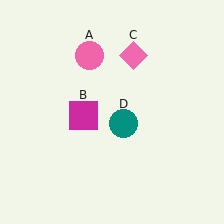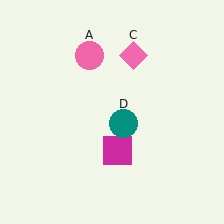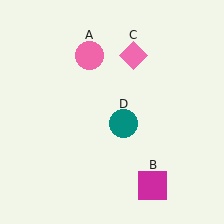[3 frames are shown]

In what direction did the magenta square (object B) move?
The magenta square (object B) moved down and to the right.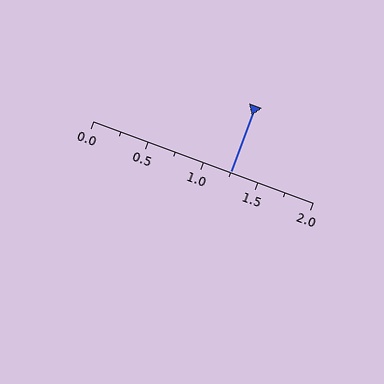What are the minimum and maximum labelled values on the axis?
The axis runs from 0.0 to 2.0.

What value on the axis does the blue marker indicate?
The marker indicates approximately 1.25.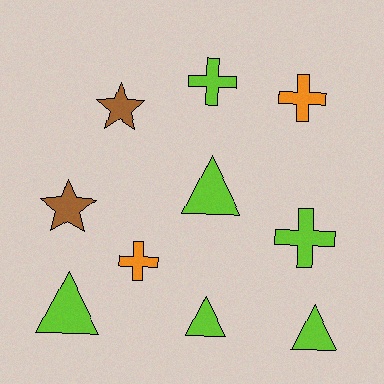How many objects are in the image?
There are 10 objects.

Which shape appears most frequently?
Cross, with 4 objects.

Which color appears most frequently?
Lime, with 6 objects.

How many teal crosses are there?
There are no teal crosses.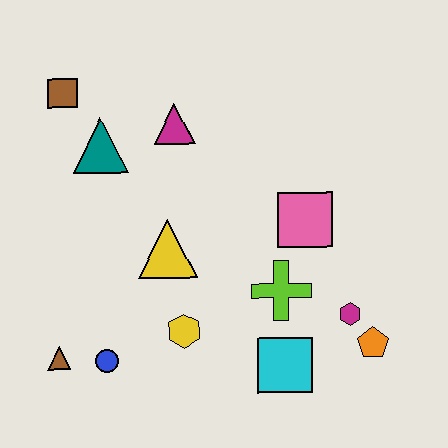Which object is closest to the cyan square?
The lime cross is closest to the cyan square.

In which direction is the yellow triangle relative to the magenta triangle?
The yellow triangle is below the magenta triangle.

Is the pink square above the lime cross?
Yes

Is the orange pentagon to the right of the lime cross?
Yes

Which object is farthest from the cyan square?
The brown square is farthest from the cyan square.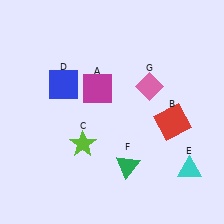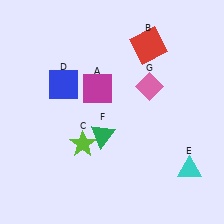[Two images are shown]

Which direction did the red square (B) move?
The red square (B) moved up.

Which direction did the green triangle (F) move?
The green triangle (F) moved up.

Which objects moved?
The objects that moved are: the red square (B), the green triangle (F).